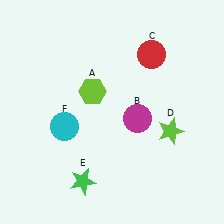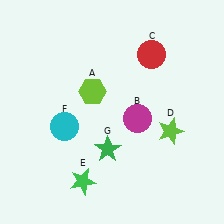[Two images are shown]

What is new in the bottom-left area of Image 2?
A green star (G) was added in the bottom-left area of Image 2.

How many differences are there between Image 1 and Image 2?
There is 1 difference between the two images.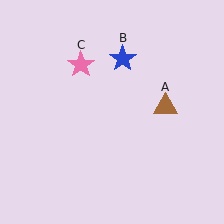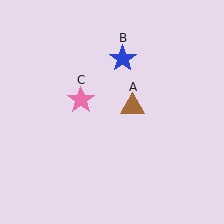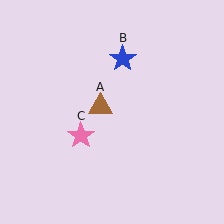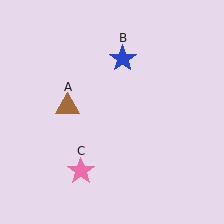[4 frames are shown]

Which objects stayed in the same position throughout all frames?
Blue star (object B) remained stationary.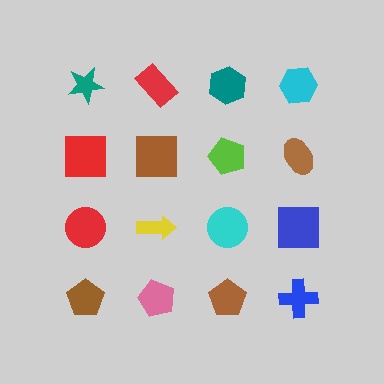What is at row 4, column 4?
A blue cross.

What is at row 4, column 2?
A pink pentagon.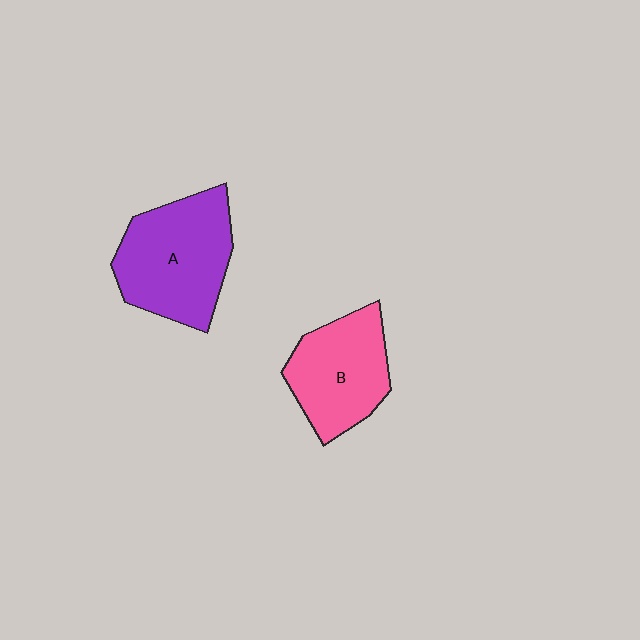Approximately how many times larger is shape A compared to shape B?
Approximately 1.2 times.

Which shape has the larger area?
Shape A (purple).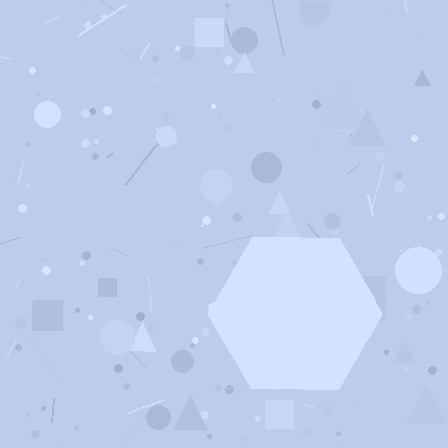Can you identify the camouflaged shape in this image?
The camouflaged shape is a hexagon.